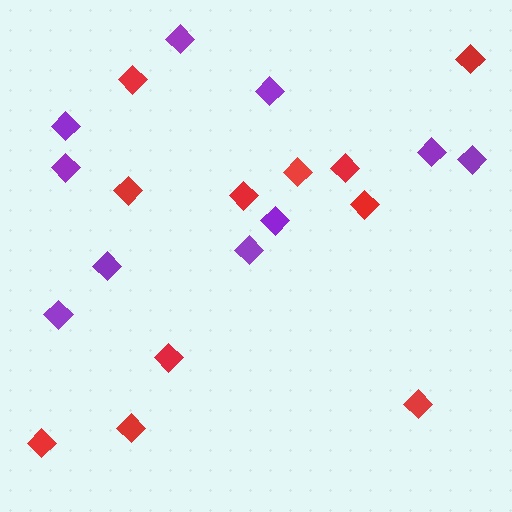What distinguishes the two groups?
There are 2 groups: one group of red diamonds (11) and one group of purple diamonds (10).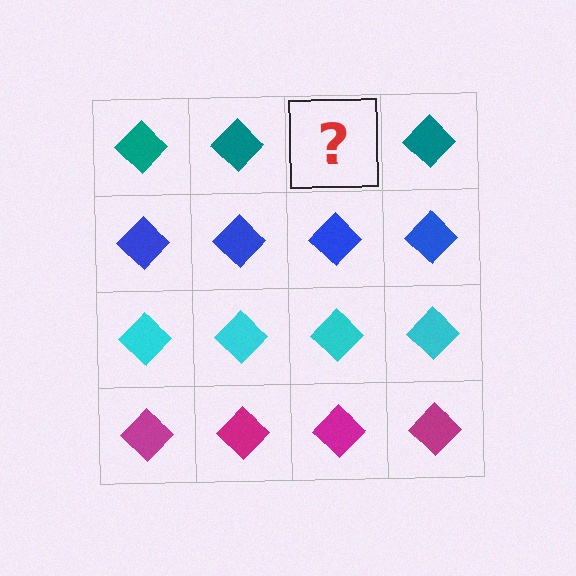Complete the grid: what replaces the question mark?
The question mark should be replaced with a teal diamond.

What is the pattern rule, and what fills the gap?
The rule is that each row has a consistent color. The gap should be filled with a teal diamond.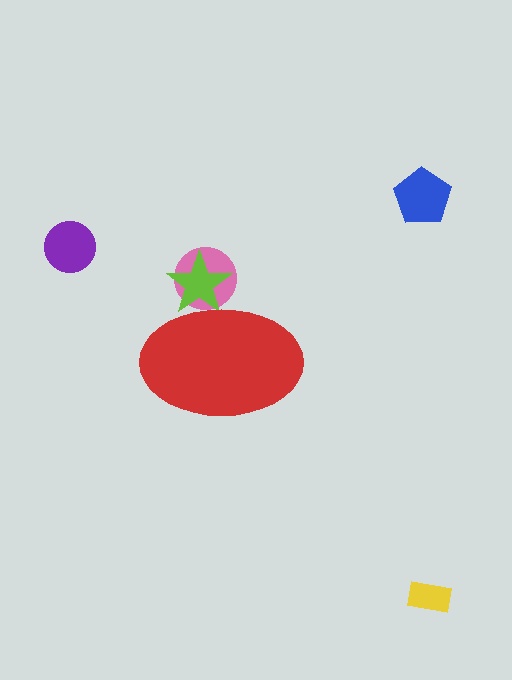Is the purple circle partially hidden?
No, the purple circle is fully visible.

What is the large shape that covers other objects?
A red ellipse.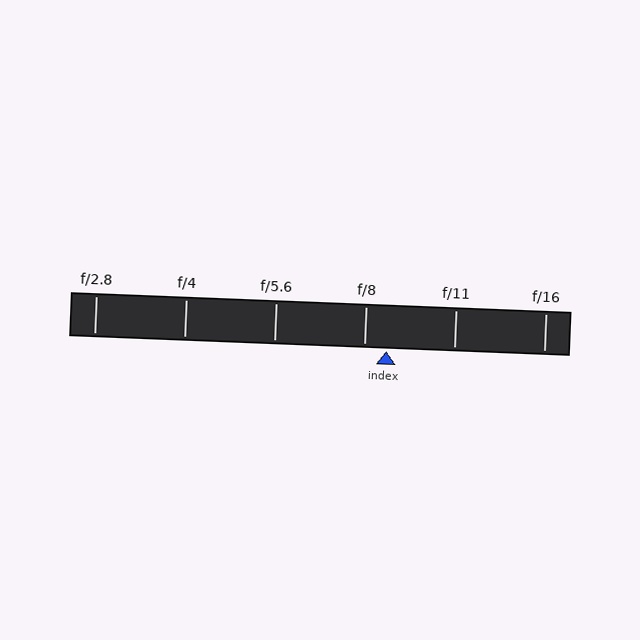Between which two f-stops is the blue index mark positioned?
The index mark is between f/8 and f/11.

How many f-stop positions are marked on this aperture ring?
There are 6 f-stop positions marked.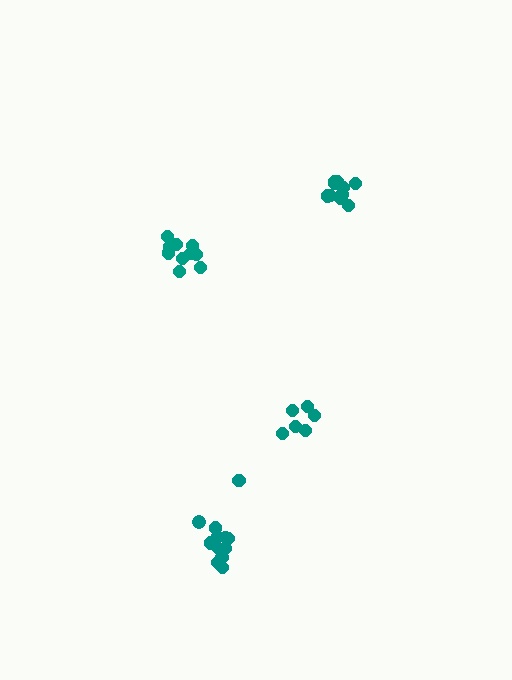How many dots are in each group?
Group 1: 11 dots, Group 2: 12 dots, Group 3: 10 dots, Group 4: 6 dots (39 total).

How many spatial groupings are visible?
There are 4 spatial groupings.